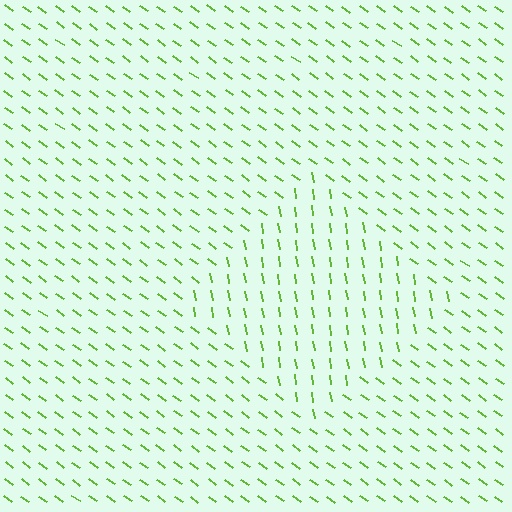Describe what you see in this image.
The image is filled with small lime line segments. A diamond region in the image has lines oriented differently from the surrounding lines, creating a visible texture boundary.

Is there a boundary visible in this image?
Yes, there is a texture boundary formed by a change in line orientation.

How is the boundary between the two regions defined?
The boundary is defined purely by a change in line orientation (approximately 45 degrees difference). All lines are the same color and thickness.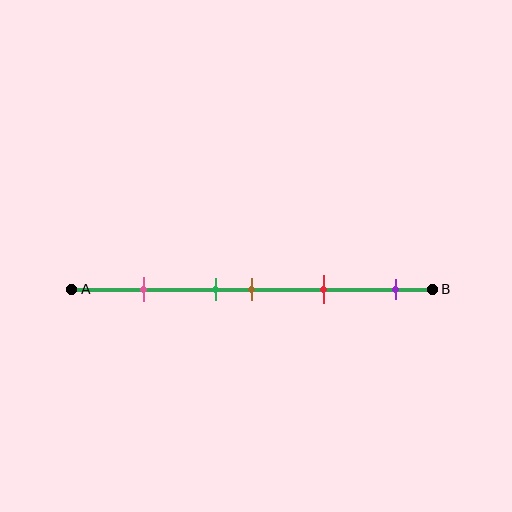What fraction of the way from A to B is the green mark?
The green mark is approximately 40% (0.4) of the way from A to B.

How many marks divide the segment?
There are 5 marks dividing the segment.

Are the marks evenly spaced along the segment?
No, the marks are not evenly spaced.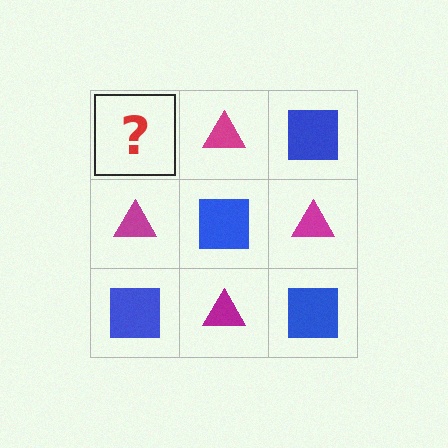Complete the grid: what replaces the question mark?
The question mark should be replaced with a blue square.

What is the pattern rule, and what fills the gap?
The rule is that it alternates blue square and magenta triangle in a checkerboard pattern. The gap should be filled with a blue square.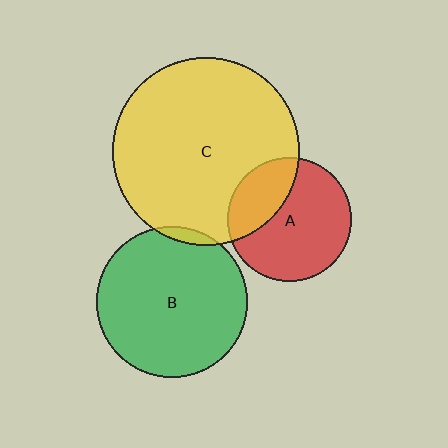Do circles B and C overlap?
Yes.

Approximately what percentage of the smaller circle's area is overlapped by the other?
Approximately 5%.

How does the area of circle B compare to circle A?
Approximately 1.5 times.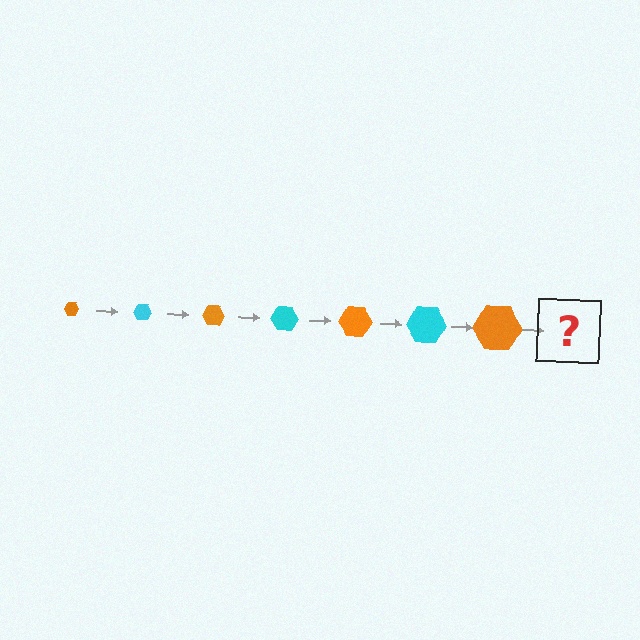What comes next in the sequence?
The next element should be a cyan hexagon, larger than the previous one.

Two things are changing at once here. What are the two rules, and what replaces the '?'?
The two rules are that the hexagon grows larger each step and the color cycles through orange and cyan. The '?' should be a cyan hexagon, larger than the previous one.